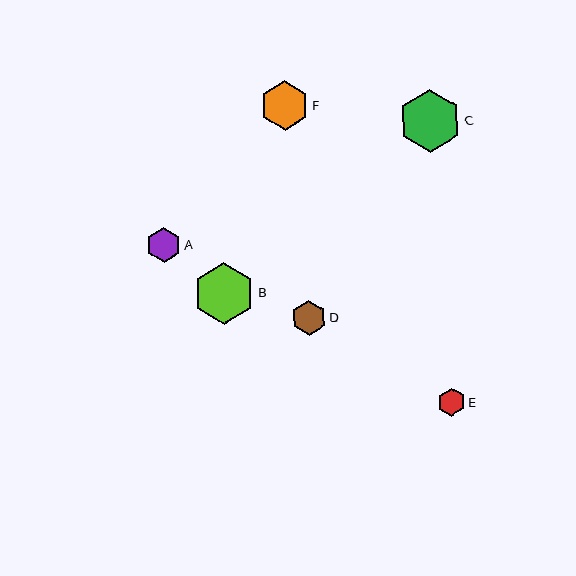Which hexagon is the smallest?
Hexagon E is the smallest with a size of approximately 28 pixels.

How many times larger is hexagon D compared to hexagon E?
Hexagon D is approximately 1.2 times the size of hexagon E.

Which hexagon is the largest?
Hexagon C is the largest with a size of approximately 63 pixels.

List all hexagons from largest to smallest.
From largest to smallest: C, B, F, A, D, E.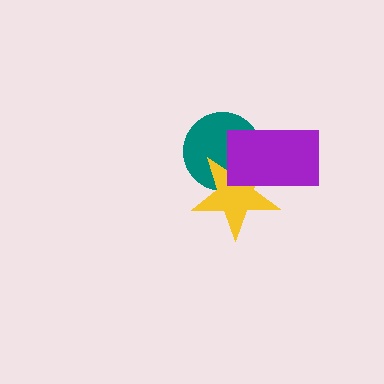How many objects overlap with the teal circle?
2 objects overlap with the teal circle.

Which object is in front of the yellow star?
The purple rectangle is in front of the yellow star.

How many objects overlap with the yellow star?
2 objects overlap with the yellow star.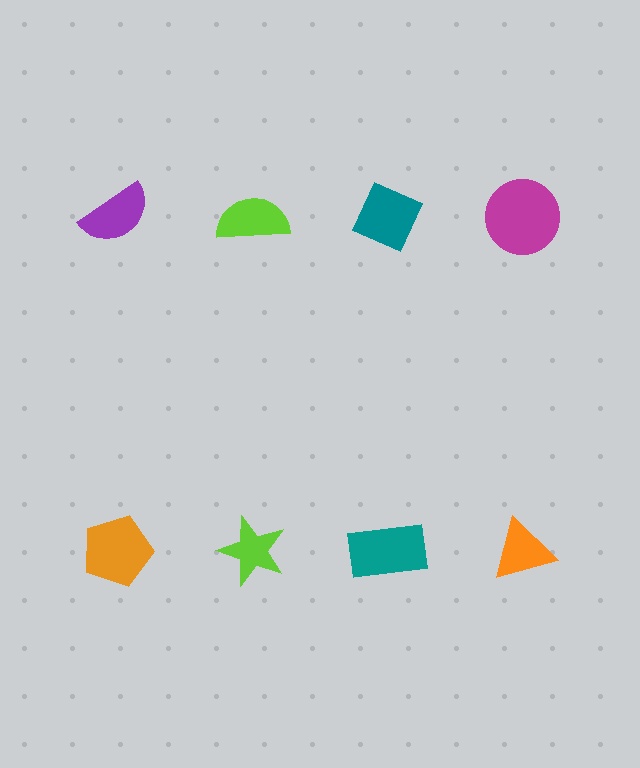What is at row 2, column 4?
An orange triangle.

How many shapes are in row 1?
4 shapes.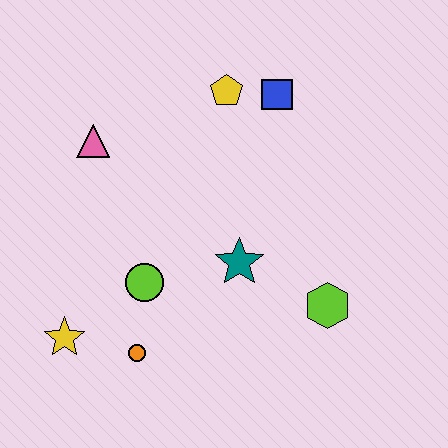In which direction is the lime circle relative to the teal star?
The lime circle is to the left of the teal star.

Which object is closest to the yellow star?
The orange circle is closest to the yellow star.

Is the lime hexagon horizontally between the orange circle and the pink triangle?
No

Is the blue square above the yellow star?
Yes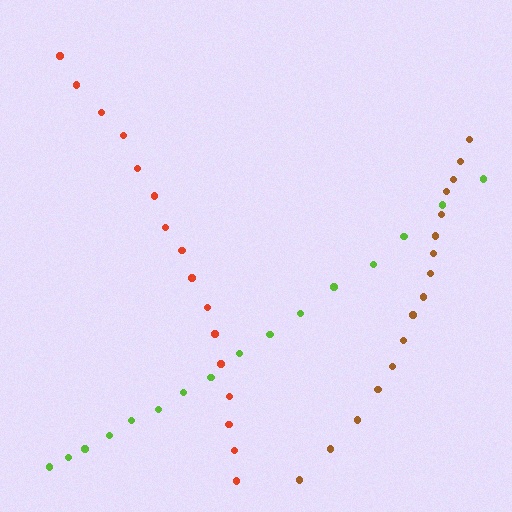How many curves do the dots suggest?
There are 3 distinct paths.